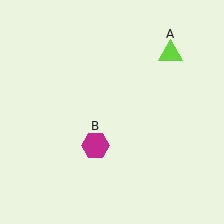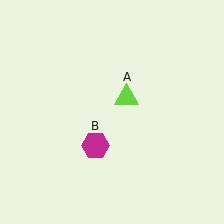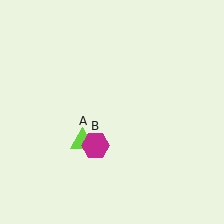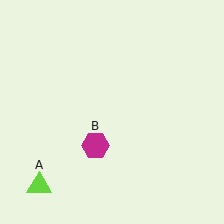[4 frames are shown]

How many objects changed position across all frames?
1 object changed position: lime triangle (object A).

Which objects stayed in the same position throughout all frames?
Magenta hexagon (object B) remained stationary.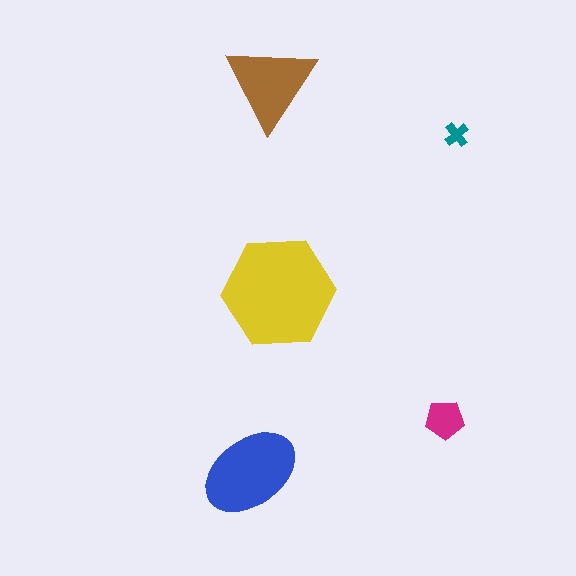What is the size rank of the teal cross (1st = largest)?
5th.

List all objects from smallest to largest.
The teal cross, the magenta pentagon, the brown triangle, the blue ellipse, the yellow hexagon.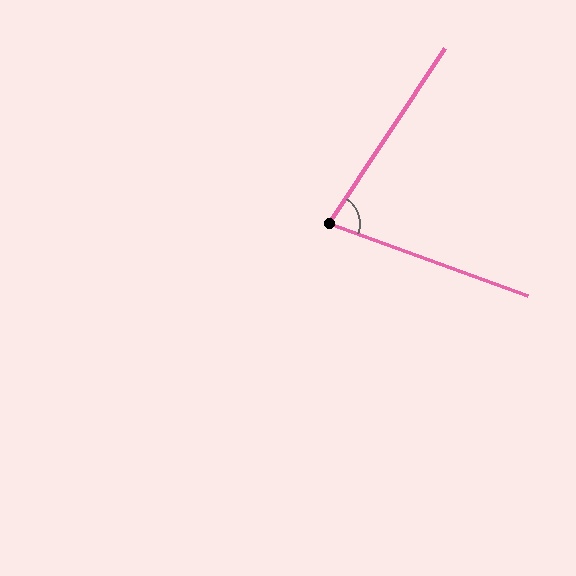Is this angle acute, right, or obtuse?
It is acute.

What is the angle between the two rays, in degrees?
Approximately 77 degrees.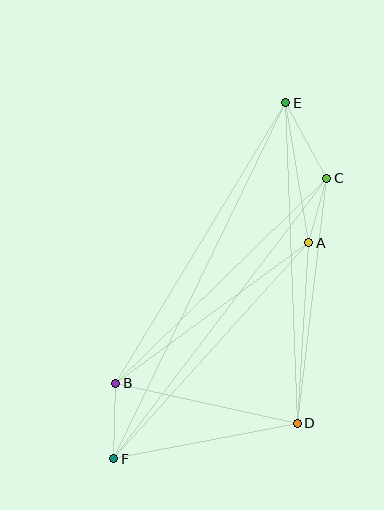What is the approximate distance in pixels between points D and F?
The distance between D and F is approximately 187 pixels.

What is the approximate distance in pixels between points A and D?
The distance between A and D is approximately 181 pixels.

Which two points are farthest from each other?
Points E and F are farthest from each other.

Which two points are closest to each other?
Points A and C are closest to each other.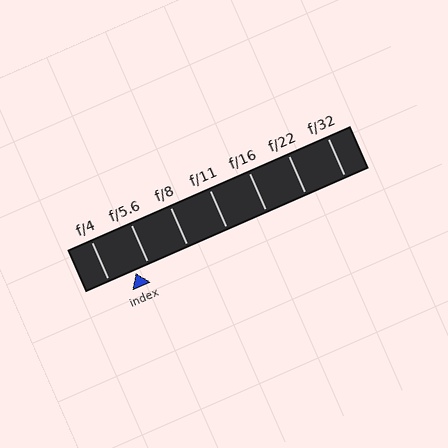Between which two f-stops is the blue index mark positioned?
The index mark is between f/4 and f/5.6.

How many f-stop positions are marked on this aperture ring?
There are 7 f-stop positions marked.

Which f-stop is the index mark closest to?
The index mark is closest to f/5.6.